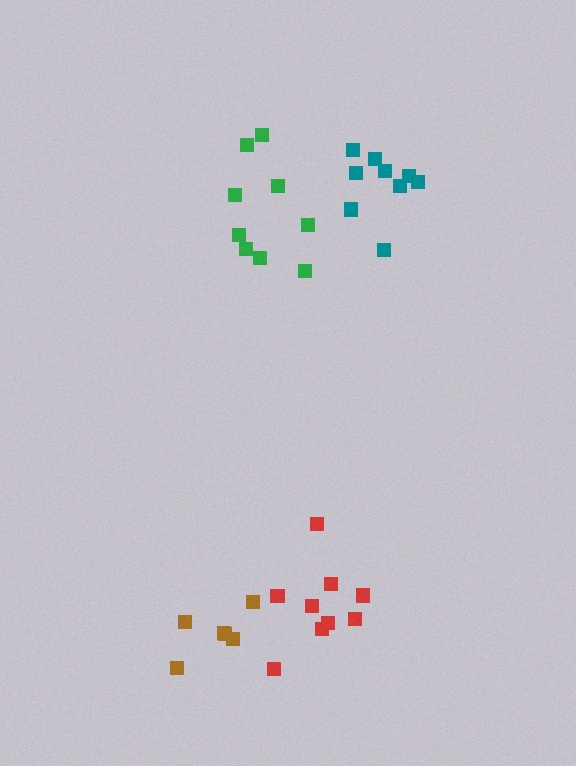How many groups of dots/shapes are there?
There are 4 groups.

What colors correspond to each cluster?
The clusters are colored: brown, green, red, teal.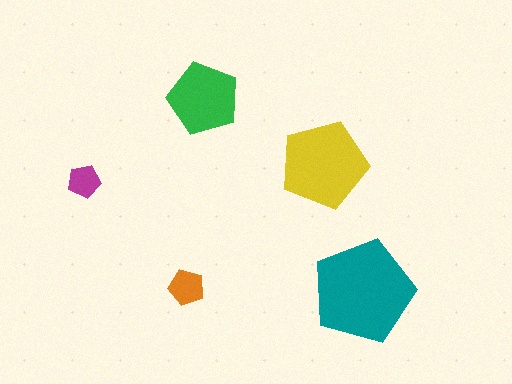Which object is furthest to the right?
The teal pentagon is rightmost.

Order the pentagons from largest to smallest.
the teal one, the yellow one, the green one, the orange one, the magenta one.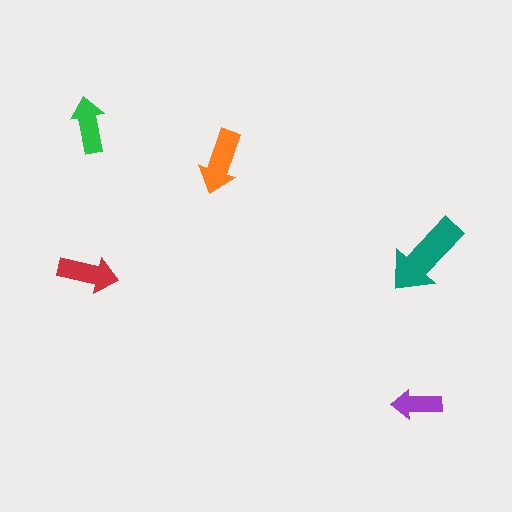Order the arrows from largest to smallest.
the teal one, the orange one, the red one, the green one, the purple one.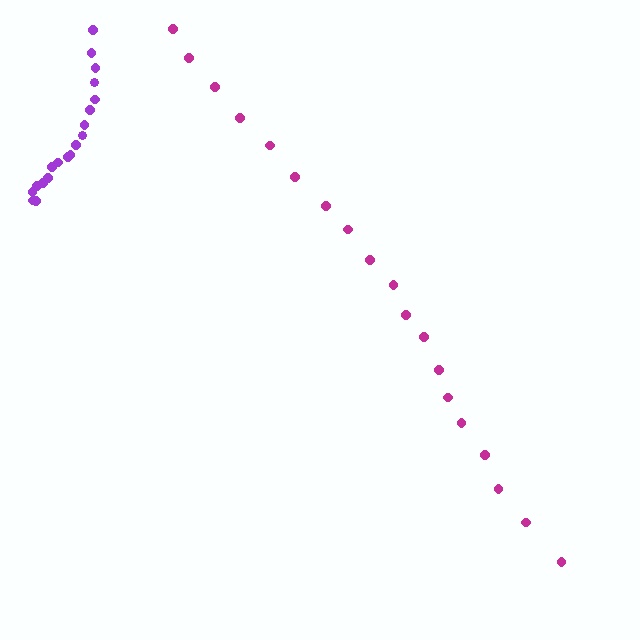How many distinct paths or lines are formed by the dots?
There are 2 distinct paths.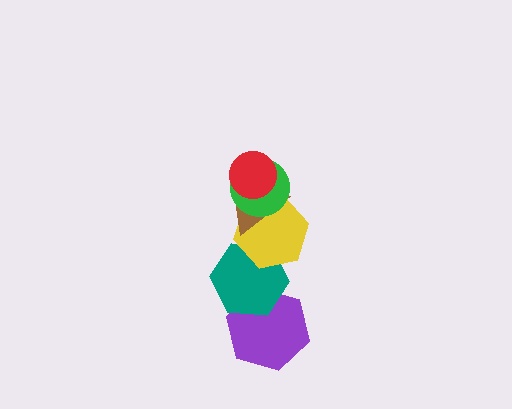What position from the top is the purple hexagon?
The purple hexagon is 6th from the top.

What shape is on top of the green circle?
The red circle is on top of the green circle.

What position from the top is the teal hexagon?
The teal hexagon is 5th from the top.